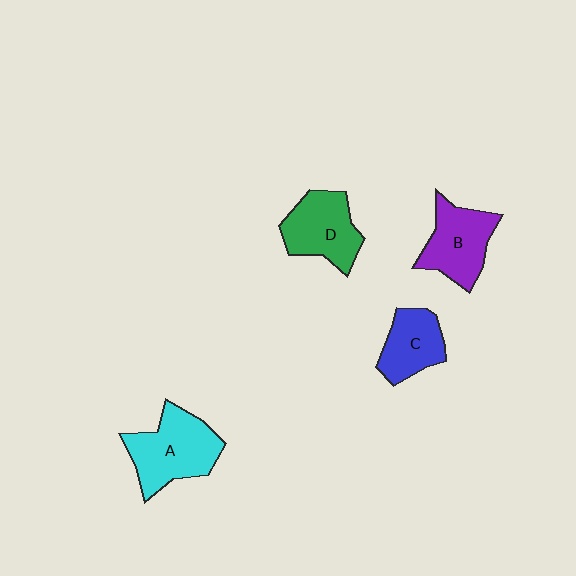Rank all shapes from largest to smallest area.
From largest to smallest: A (cyan), D (green), B (purple), C (blue).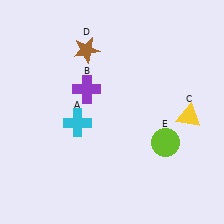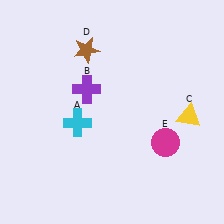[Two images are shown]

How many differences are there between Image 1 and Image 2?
There is 1 difference between the two images.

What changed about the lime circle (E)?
In Image 1, E is lime. In Image 2, it changed to magenta.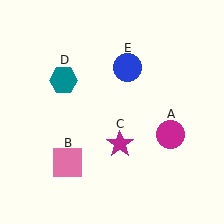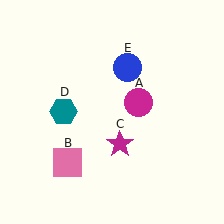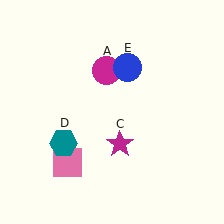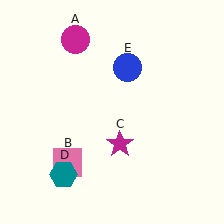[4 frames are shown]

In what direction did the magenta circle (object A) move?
The magenta circle (object A) moved up and to the left.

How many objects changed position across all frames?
2 objects changed position: magenta circle (object A), teal hexagon (object D).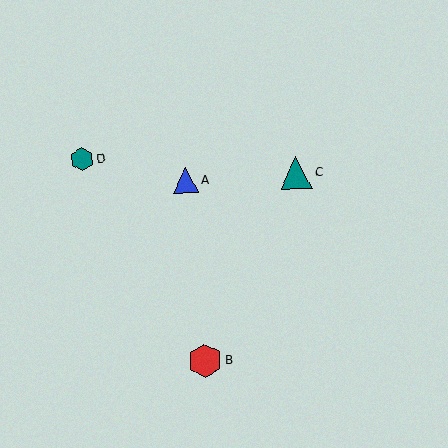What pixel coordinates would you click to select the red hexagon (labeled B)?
Click at (205, 361) to select the red hexagon B.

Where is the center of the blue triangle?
The center of the blue triangle is at (185, 181).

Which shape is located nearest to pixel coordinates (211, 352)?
The red hexagon (labeled B) at (205, 361) is nearest to that location.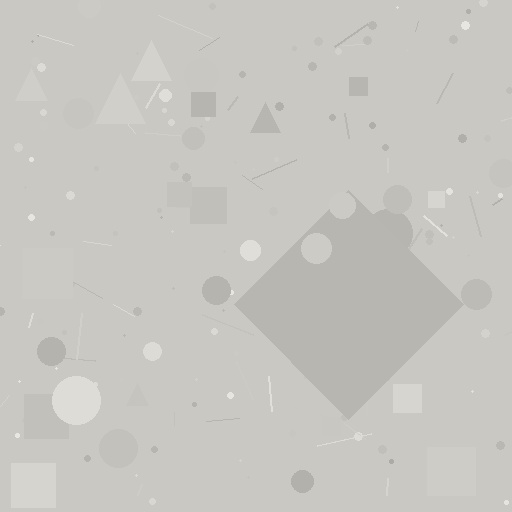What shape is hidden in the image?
A diamond is hidden in the image.